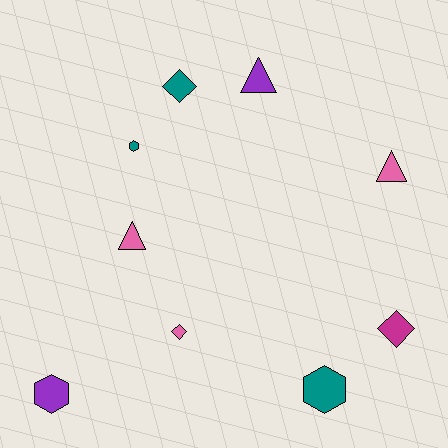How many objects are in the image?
There are 9 objects.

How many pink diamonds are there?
There is 1 pink diamond.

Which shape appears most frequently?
Hexagon, with 3 objects.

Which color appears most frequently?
Teal, with 3 objects.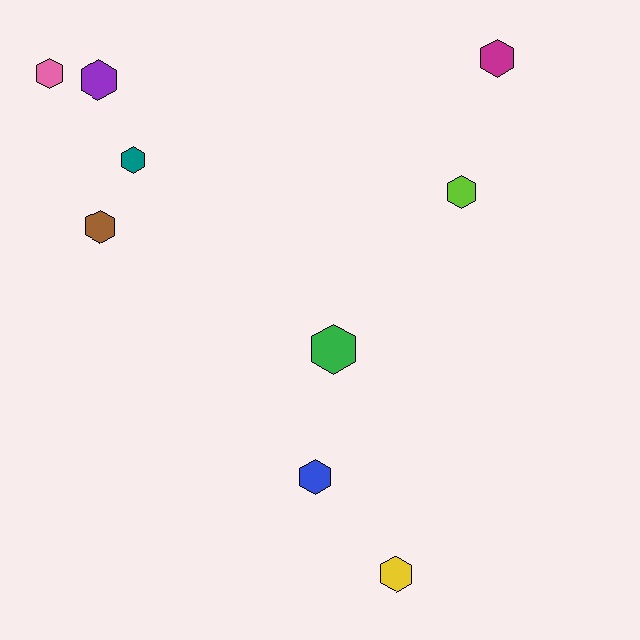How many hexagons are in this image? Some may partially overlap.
There are 9 hexagons.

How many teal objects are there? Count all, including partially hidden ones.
There is 1 teal object.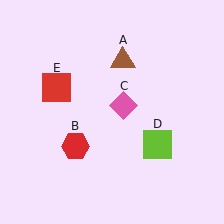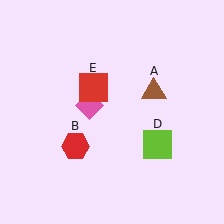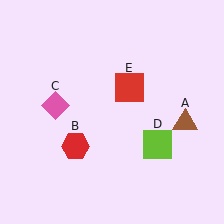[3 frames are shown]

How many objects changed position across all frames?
3 objects changed position: brown triangle (object A), pink diamond (object C), red square (object E).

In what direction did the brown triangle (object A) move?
The brown triangle (object A) moved down and to the right.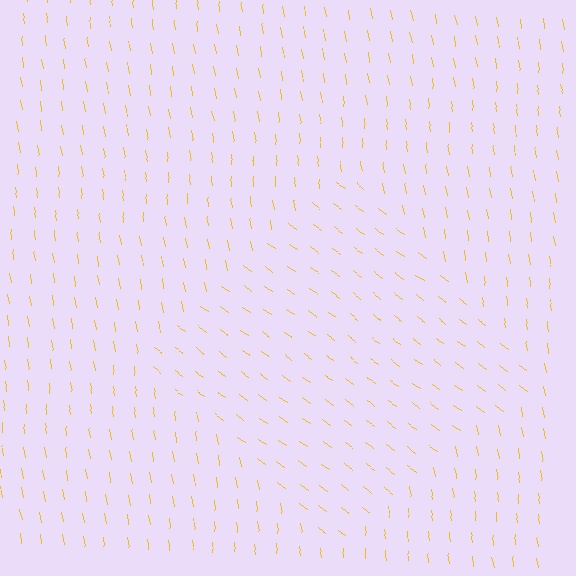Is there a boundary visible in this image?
Yes, there is a texture boundary formed by a change in line orientation.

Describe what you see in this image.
The image is filled with small yellow line segments. A diamond region in the image has lines oriented differently from the surrounding lines, creating a visible texture boundary.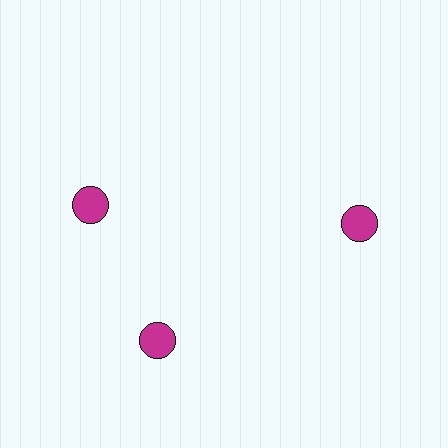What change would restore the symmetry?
The symmetry would be restored by rotating it back into even spacing with its neighbors so that all 3 circles sit at equal angles and equal distance from the center.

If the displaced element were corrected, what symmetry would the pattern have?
It would have 3-fold rotational symmetry — the pattern would map onto itself every 120 degrees.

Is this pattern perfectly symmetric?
No. The 3 magenta circles are arranged in a ring, but one element near the 11 o'clock position is rotated out of alignment along the ring, breaking the 3-fold rotational symmetry.